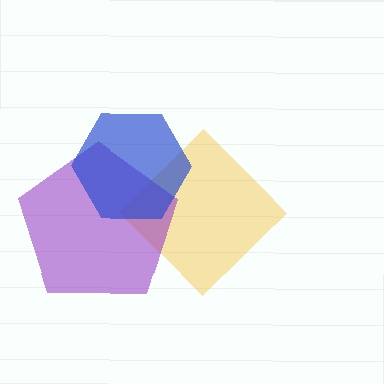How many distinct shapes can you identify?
There are 3 distinct shapes: a yellow diamond, a purple pentagon, a blue hexagon.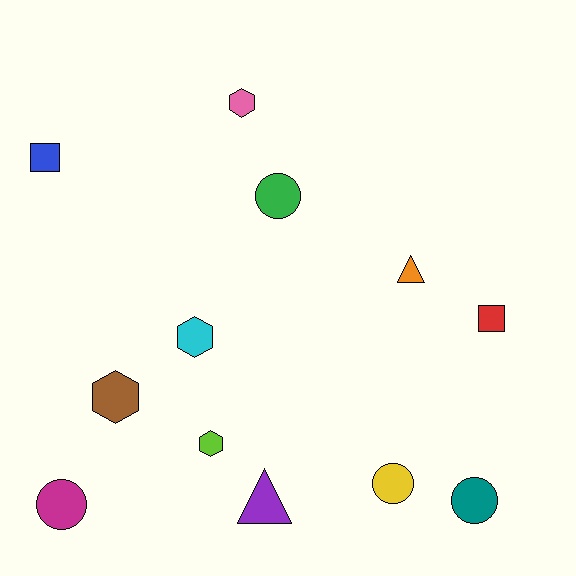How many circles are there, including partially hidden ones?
There are 4 circles.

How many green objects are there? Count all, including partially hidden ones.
There is 1 green object.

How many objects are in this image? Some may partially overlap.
There are 12 objects.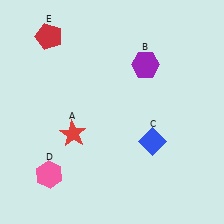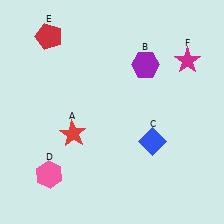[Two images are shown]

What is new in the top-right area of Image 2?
A magenta star (F) was added in the top-right area of Image 2.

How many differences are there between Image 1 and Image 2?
There is 1 difference between the two images.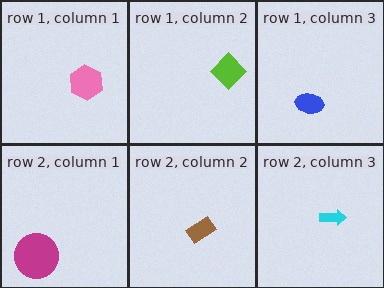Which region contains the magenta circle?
The row 2, column 1 region.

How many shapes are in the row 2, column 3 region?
1.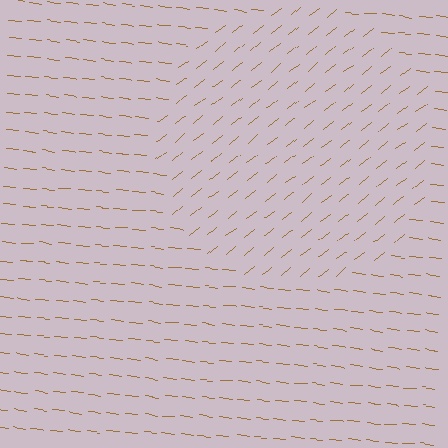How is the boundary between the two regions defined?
The boundary is defined purely by a change in line orientation (approximately 45 degrees difference). All lines are the same color and thickness.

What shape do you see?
I see a circle.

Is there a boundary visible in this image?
Yes, there is a texture boundary formed by a change in line orientation.